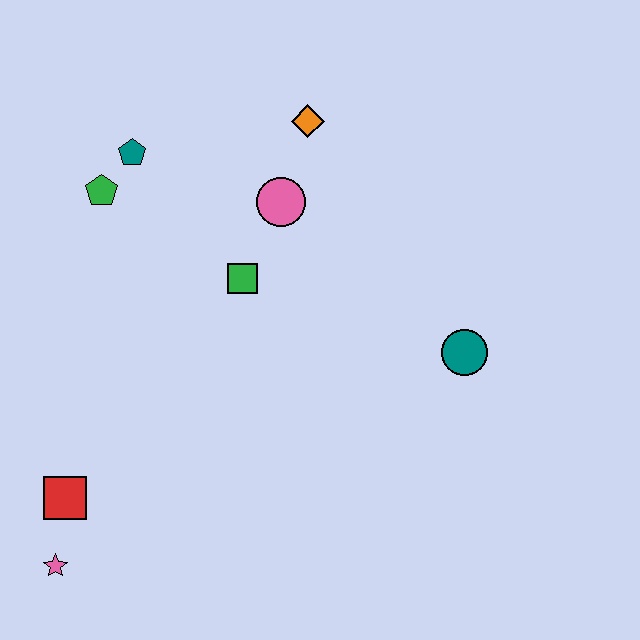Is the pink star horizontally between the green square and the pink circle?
No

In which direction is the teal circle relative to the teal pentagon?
The teal circle is to the right of the teal pentagon.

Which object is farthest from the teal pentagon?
The pink star is farthest from the teal pentagon.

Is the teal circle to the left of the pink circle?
No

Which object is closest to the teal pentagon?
The green pentagon is closest to the teal pentagon.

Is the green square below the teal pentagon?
Yes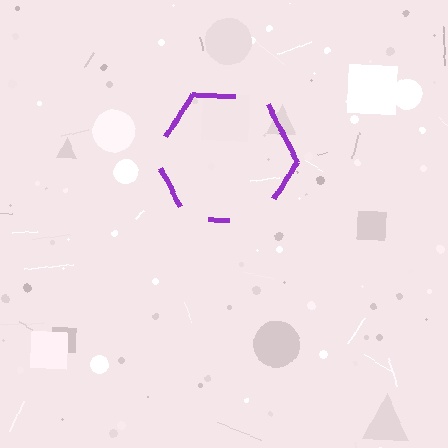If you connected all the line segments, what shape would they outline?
They would outline a hexagon.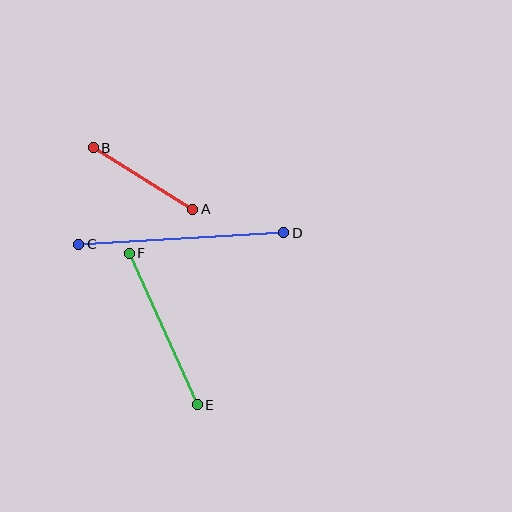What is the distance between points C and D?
The distance is approximately 205 pixels.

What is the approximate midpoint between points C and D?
The midpoint is at approximately (181, 238) pixels.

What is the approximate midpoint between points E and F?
The midpoint is at approximately (163, 329) pixels.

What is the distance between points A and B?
The distance is approximately 117 pixels.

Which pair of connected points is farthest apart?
Points C and D are farthest apart.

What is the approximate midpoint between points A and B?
The midpoint is at approximately (143, 178) pixels.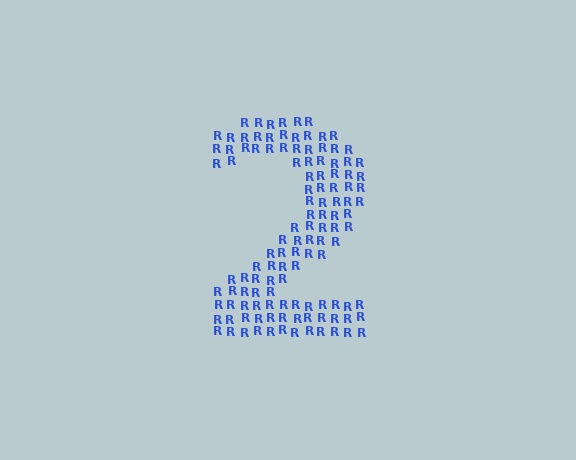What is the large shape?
The large shape is the digit 2.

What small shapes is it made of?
It is made of small letter R's.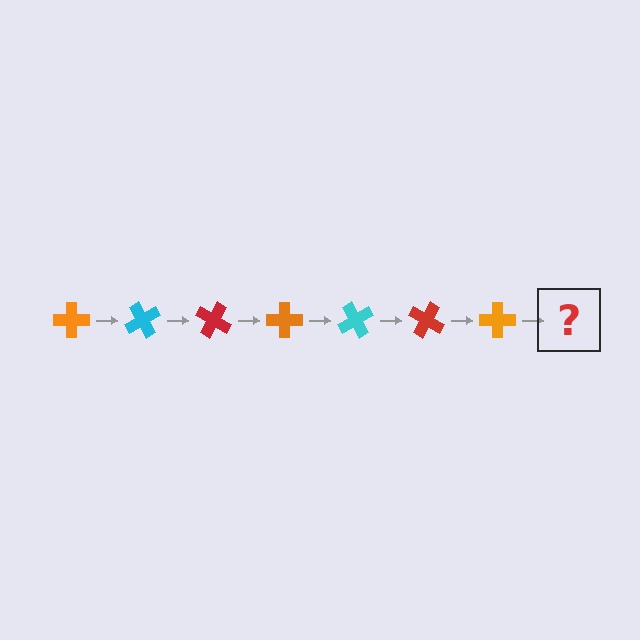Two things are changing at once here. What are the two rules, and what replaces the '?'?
The two rules are that it rotates 60 degrees each step and the color cycles through orange, cyan, and red. The '?' should be a cyan cross, rotated 420 degrees from the start.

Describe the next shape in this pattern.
It should be a cyan cross, rotated 420 degrees from the start.